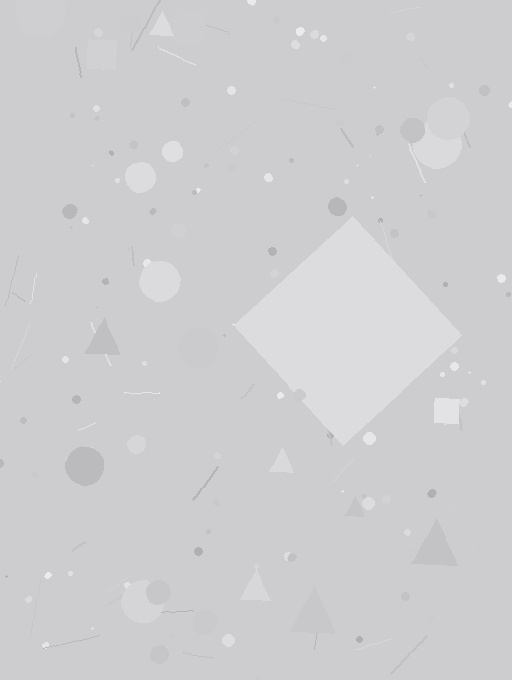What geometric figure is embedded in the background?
A diamond is embedded in the background.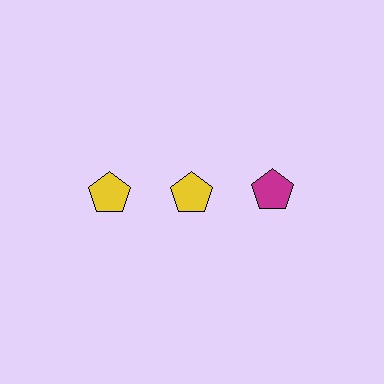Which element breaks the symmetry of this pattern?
The magenta pentagon in the top row, center column breaks the symmetry. All other shapes are yellow pentagons.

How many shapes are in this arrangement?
There are 3 shapes arranged in a grid pattern.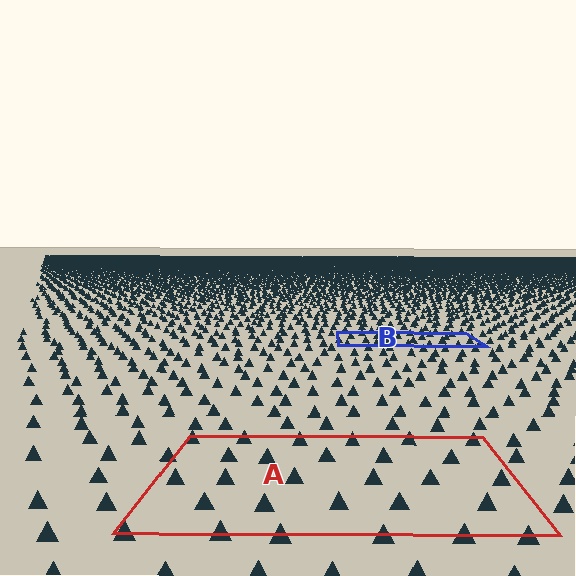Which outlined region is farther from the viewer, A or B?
Region B is farther from the viewer — the texture elements inside it appear smaller and more densely packed.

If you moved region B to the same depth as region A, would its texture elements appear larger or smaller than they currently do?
They would appear larger. At a closer depth, the same texture elements are projected at a bigger on-screen size.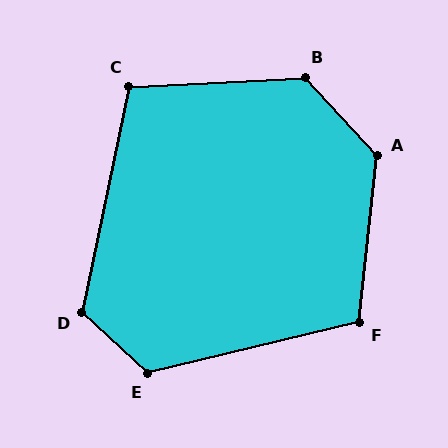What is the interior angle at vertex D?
Approximately 121 degrees (obtuse).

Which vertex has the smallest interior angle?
C, at approximately 104 degrees.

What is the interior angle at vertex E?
Approximately 124 degrees (obtuse).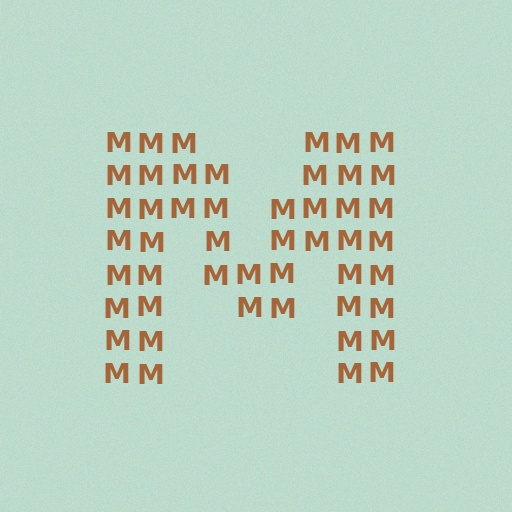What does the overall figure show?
The overall figure shows the letter M.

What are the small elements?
The small elements are letter M's.